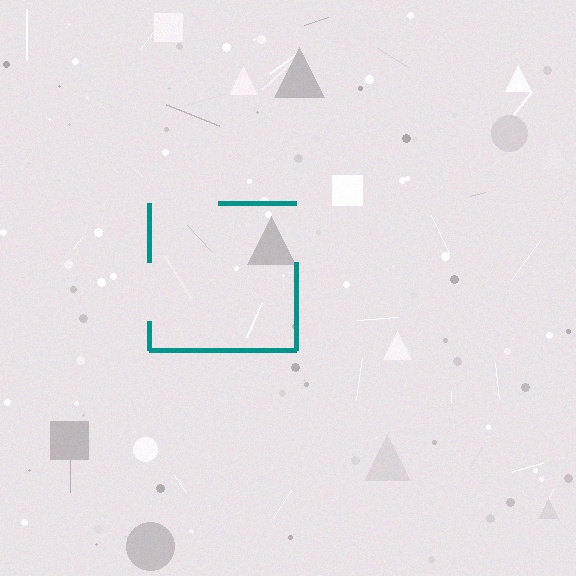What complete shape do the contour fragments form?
The contour fragments form a square.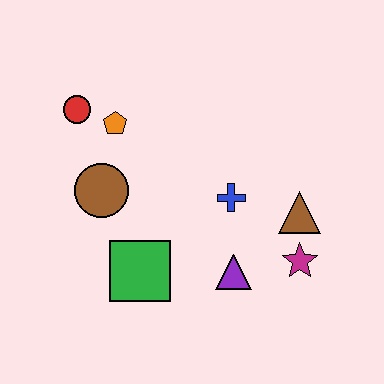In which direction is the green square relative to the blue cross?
The green square is to the left of the blue cross.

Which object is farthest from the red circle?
The magenta star is farthest from the red circle.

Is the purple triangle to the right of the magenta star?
No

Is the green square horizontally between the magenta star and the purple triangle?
No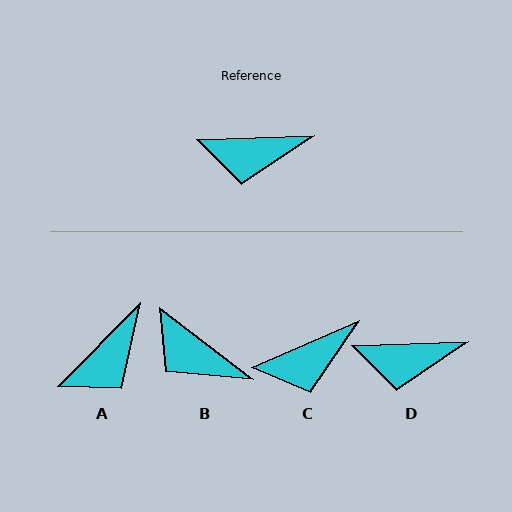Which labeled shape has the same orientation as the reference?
D.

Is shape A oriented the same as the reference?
No, it is off by about 44 degrees.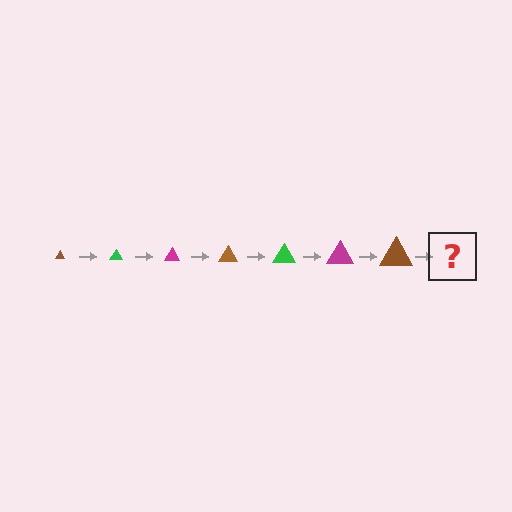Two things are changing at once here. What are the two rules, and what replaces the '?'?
The two rules are that the triangle grows larger each step and the color cycles through brown, green, and magenta. The '?' should be a green triangle, larger than the previous one.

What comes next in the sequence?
The next element should be a green triangle, larger than the previous one.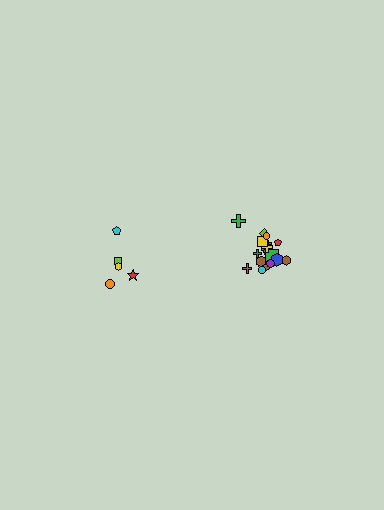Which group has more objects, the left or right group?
The right group.